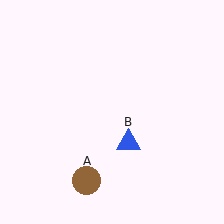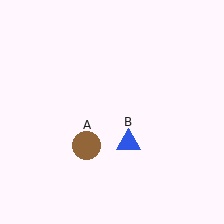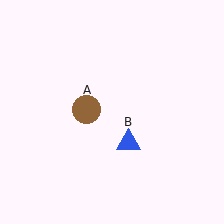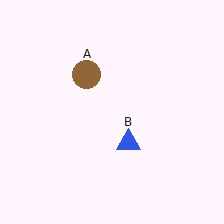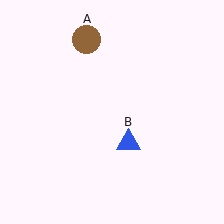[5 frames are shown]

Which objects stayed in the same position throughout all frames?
Blue triangle (object B) remained stationary.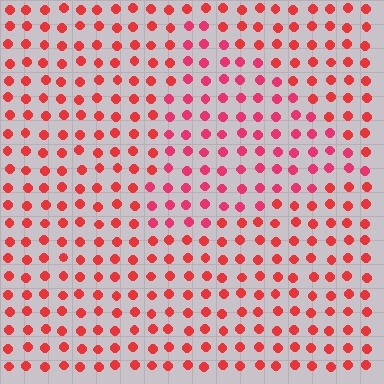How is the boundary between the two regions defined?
The boundary is defined purely by a slight shift in hue (about 18 degrees). Spacing, size, and orientation are identical on both sides.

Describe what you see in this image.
The image is filled with small red elements in a uniform arrangement. A triangle-shaped region is visible where the elements are tinted to a slightly different hue, forming a subtle color boundary.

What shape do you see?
I see a triangle.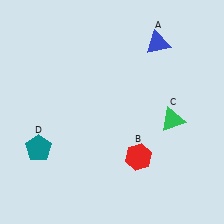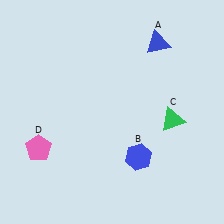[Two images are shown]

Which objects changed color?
B changed from red to blue. D changed from teal to pink.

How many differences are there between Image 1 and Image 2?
There are 2 differences between the two images.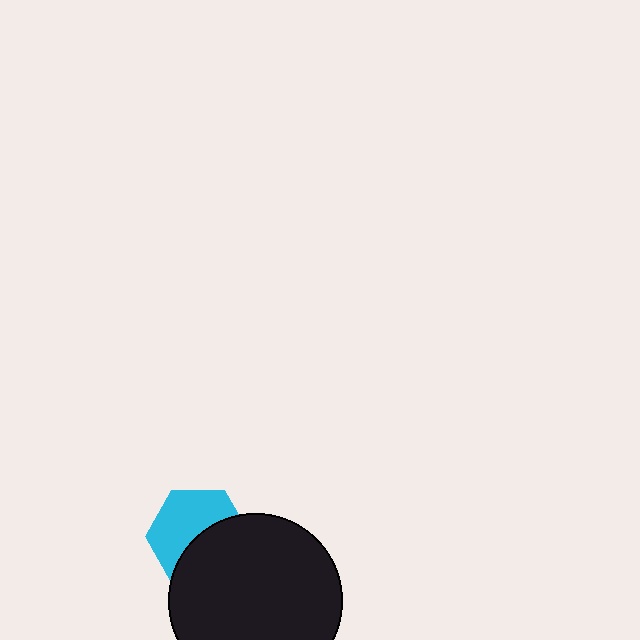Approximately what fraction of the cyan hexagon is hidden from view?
Roughly 46% of the cyan hexagon is hidden behind the black circle.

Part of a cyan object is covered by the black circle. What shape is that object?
It is a hexagon.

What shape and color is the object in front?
The object in front is a black circle.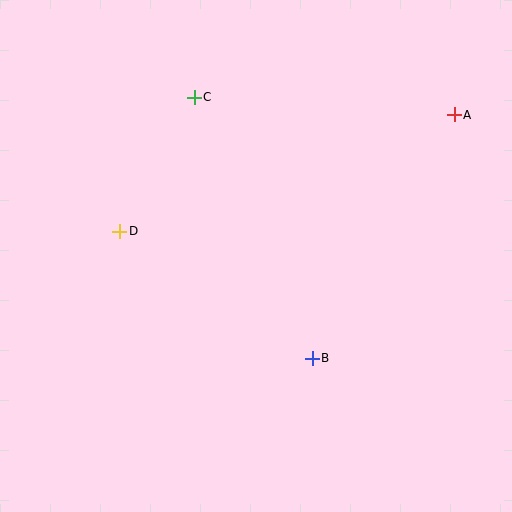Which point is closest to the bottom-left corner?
Point D is closest to the bottom-left corner.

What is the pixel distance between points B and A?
The distance between B and A is 282 pixels.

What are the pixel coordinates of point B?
Point B is at (312, 358).